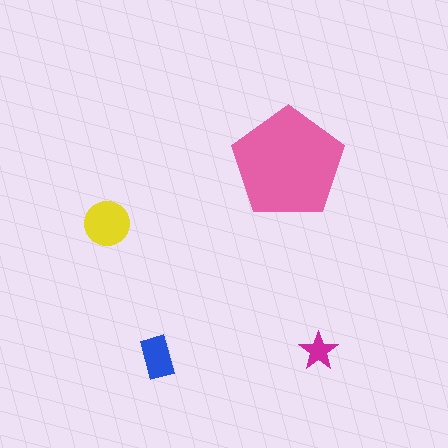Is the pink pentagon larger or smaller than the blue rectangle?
Larger.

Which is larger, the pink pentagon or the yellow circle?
The pink pentagon.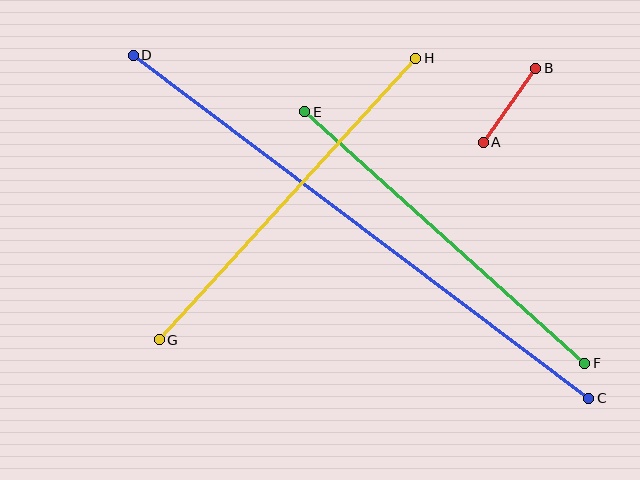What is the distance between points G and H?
The distance is approximately 380 pixels.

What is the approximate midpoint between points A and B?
The midpoint is at approximately (510, 105) pixels.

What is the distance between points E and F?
The distance is approximately 377 pixels.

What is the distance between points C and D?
The distance is approximately 570 pixels.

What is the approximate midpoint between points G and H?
The midpoint is at approximately (288, 199) pixels.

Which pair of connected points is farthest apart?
Points C and D are farthest apart.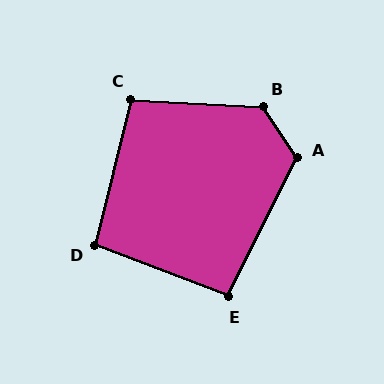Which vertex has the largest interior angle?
B, at approximately 127 degrees.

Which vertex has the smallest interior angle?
E, at approximately 95 degrees.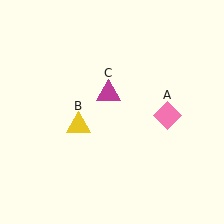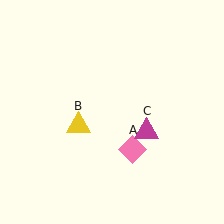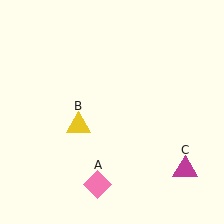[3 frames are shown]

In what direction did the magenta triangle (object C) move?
The magenta triangle (object C) moved down and to the right.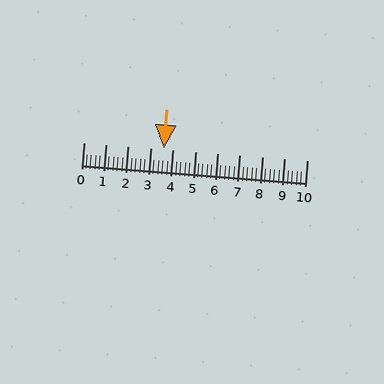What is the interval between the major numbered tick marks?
The major tick marks are spaced 1 units apart.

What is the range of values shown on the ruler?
The ruler shows values from 0 to 10.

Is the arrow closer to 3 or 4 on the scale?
The arrow is closer to 4.